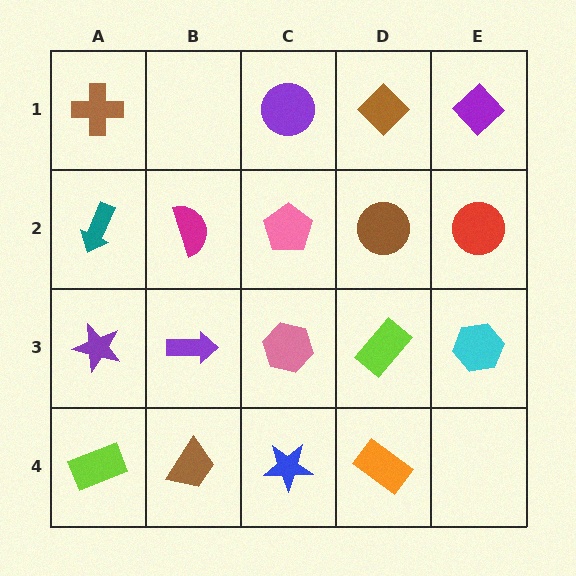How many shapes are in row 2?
5 shapes.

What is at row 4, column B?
A brown trapezoid.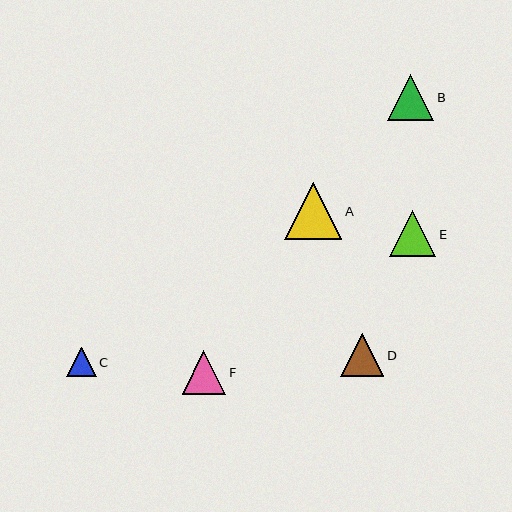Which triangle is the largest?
Triangle A is the largest with a size of approximately 58 pixels.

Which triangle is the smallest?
Triangle C is the smallest with a size of approximately 29 pixels.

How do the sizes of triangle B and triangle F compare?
Triangle B and triangle F are approximately the same size.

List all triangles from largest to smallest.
From largest to smallest: A, B, E, F, D, C.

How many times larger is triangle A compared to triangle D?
Triangle A is approximately 1.3 times the size of triangle D.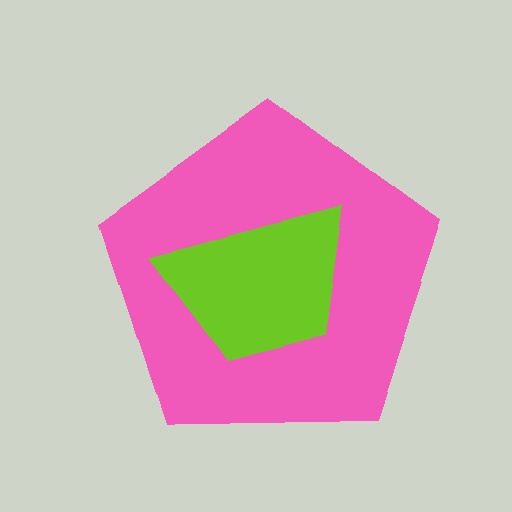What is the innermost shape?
The lime trapezoid.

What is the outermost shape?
The pink pentagon.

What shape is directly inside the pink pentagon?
The lime trapezoid.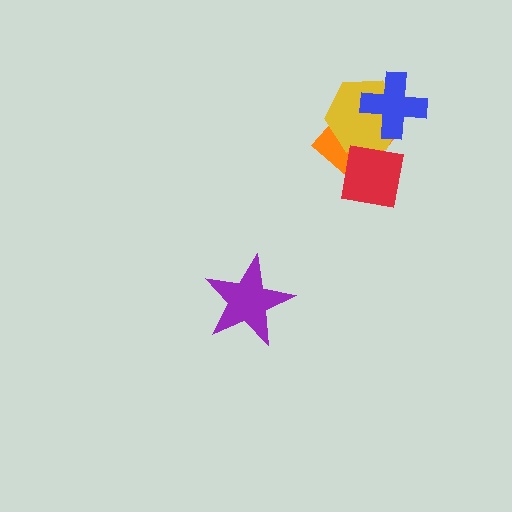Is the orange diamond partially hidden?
Yes, it is partially covered by another shape.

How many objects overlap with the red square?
1 object overlaps with the red square.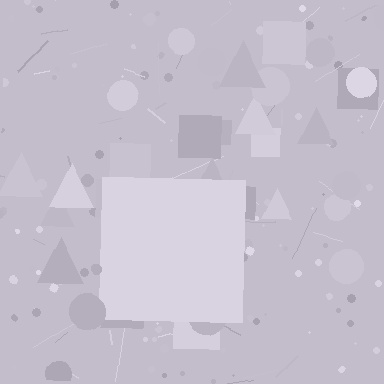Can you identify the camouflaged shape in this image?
The camouflaged shape is a square.